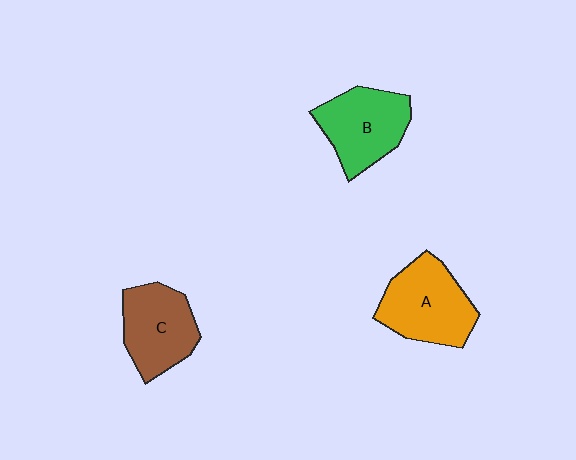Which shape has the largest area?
Shape A (orange).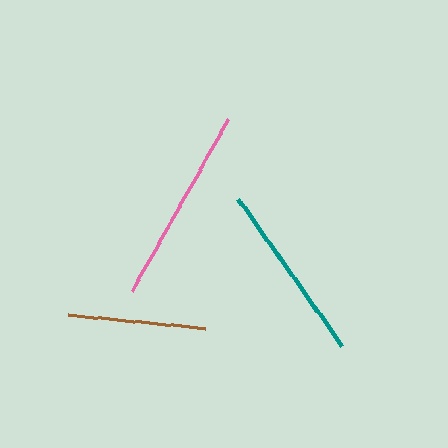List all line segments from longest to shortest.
From longest to shortest: pink, teal, brown.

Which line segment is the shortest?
The brown line is the shortest at approximately 137 pixels.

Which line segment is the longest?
The pink line is the longest at approximately 198 pixels.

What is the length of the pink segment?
The pink segment is approximately 198 pixels long.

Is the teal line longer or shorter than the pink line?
The pink line is longer than the teal line.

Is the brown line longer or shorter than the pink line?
The pink line is longer than the brown line.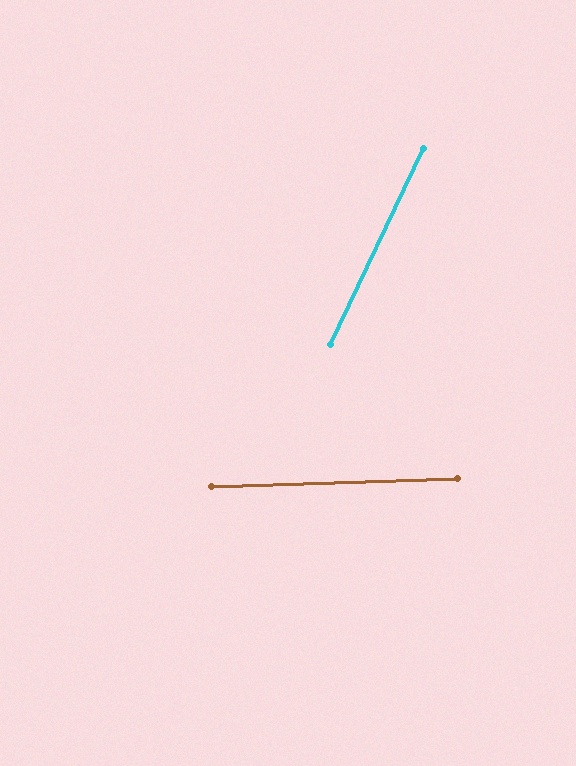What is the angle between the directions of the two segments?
Approximately 63 degrees.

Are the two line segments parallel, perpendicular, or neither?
Neither parallel nor perpendicular — they differ by about 63°.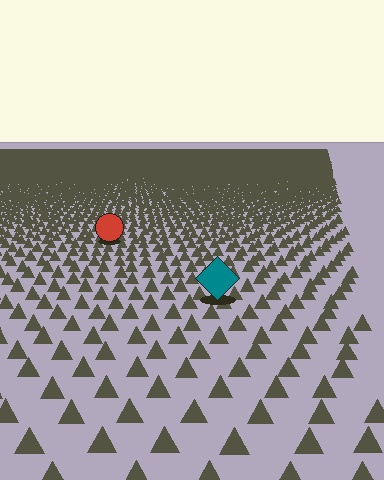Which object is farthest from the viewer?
The red circle is farthest from the viewer. It appears smaller and the ground texture around it is denser.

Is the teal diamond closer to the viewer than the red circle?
Yes. The teal diamond is closer — you can tell from the texture gradient: the ground texture is coarser near it.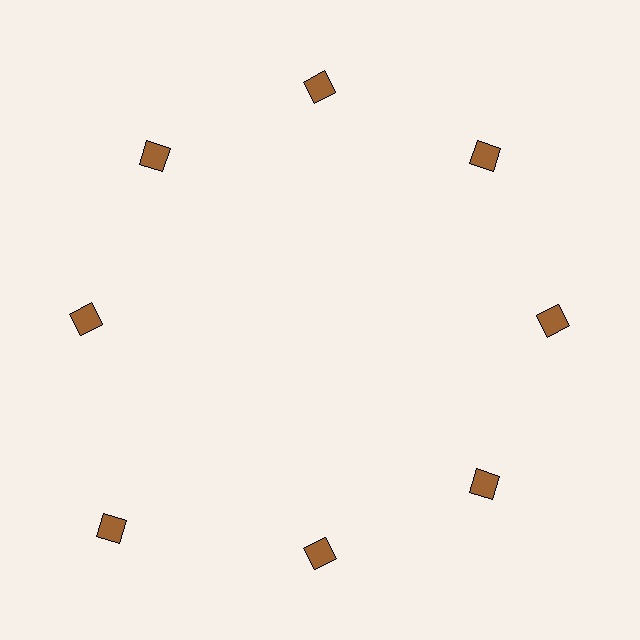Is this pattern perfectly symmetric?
No. The 8 brown diamonds are arranged in a ring, but one element near the 8 o'clock position is pushed outward from the center, breaking the 8-fold rotational symmetry.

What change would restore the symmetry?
The symmetry would be restored by moving it inward, back onto the ring so that all 8 diamonds sit at equal angles and equal distance from the center.